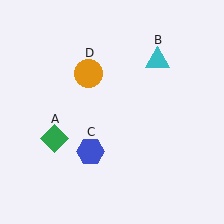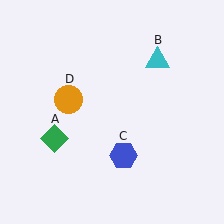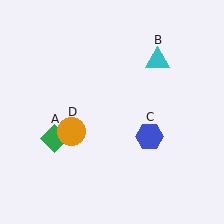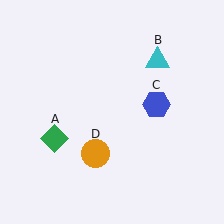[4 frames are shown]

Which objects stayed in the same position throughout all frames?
Green diamond (object A) and cyan triangle (object B) remained stationary.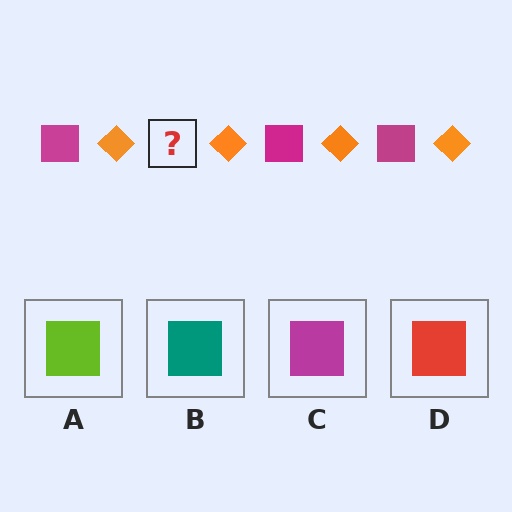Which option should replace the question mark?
Option C.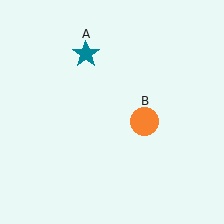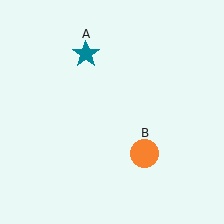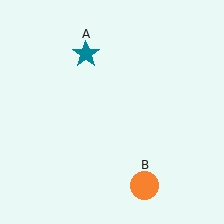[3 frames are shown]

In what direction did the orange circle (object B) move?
The orange circle (object B) moved down.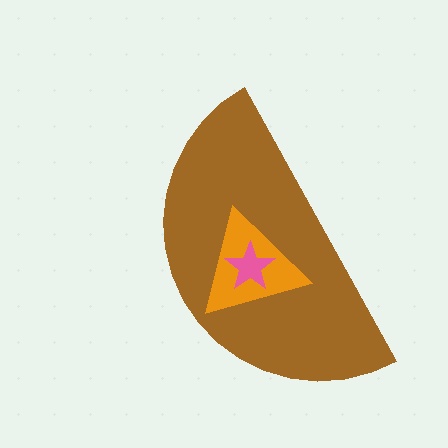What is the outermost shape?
The brown semicircle.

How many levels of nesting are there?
3.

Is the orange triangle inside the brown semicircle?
Yes.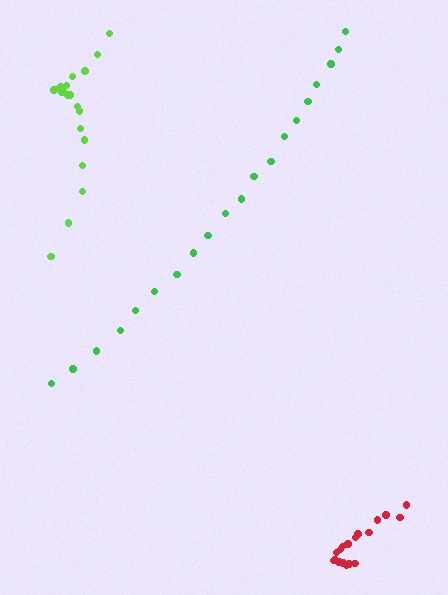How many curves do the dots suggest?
There are 3 distinct paths.